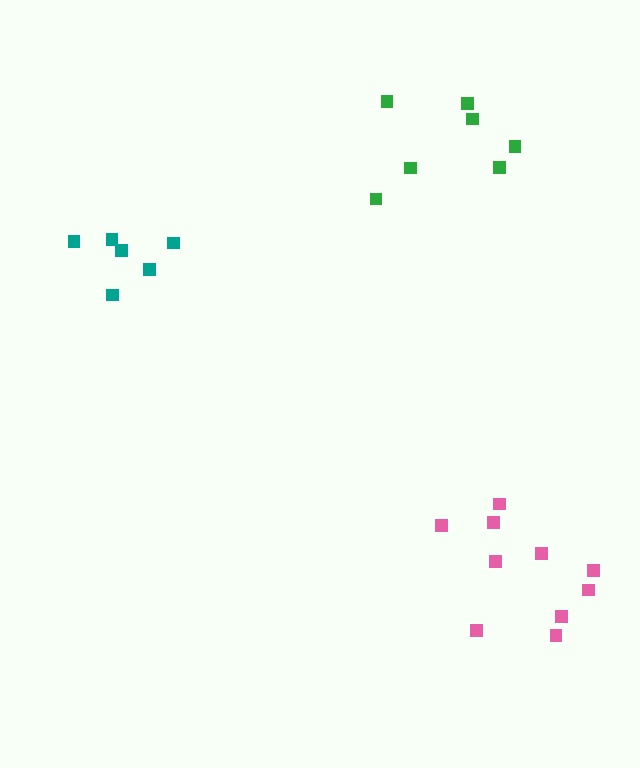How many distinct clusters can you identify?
There are 3 distinct clusters.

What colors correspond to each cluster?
The clusters are colored: green, pink, teal.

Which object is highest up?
The green cluster is topmost.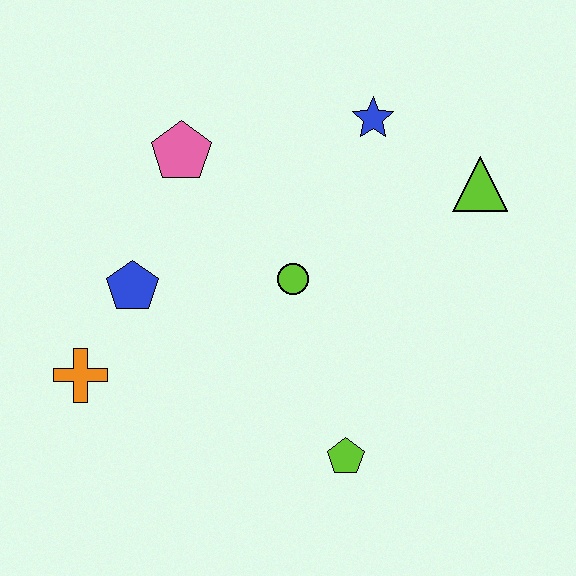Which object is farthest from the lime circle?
The orange cross is farthest from the lime circle.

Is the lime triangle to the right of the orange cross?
Yes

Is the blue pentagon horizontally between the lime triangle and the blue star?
No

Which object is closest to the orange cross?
The blue pentagon is closest to the orange cross.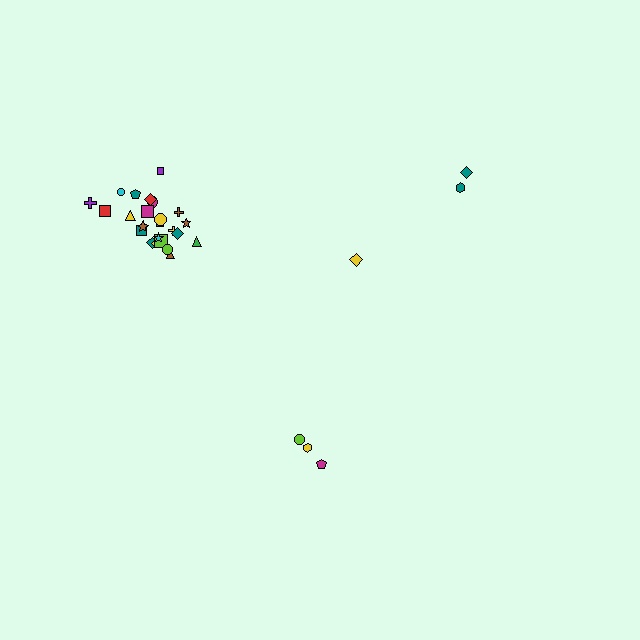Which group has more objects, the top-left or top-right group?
The top-left group.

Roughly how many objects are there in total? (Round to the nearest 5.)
Roughly 30 objects in total.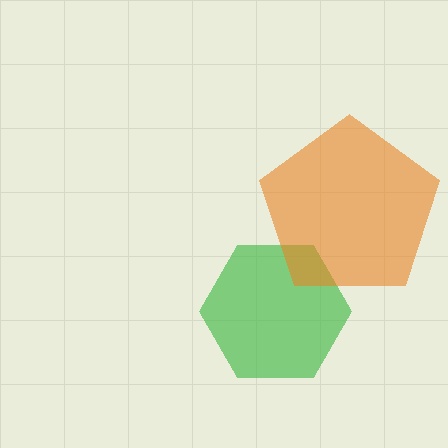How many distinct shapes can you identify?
There are 2 distinct shapes: a green hexagon, an orange pentagon.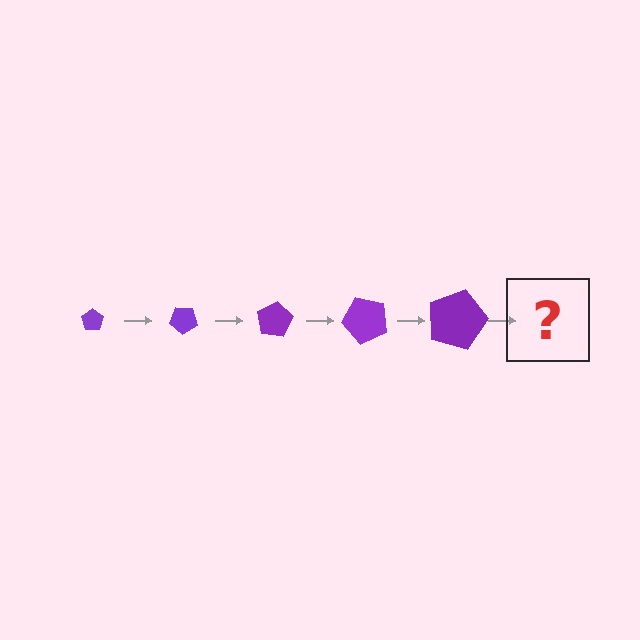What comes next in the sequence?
The next element should be a pentagon, larger than the previous one and rotated 200 degrees from the start.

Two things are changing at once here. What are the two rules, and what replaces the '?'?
The two rules are that the pentagon grows larger each step and it rotates 40 degrees each step. The '?' should be a pentagon, larger than the previous one and rotated 200 degrees from the start.